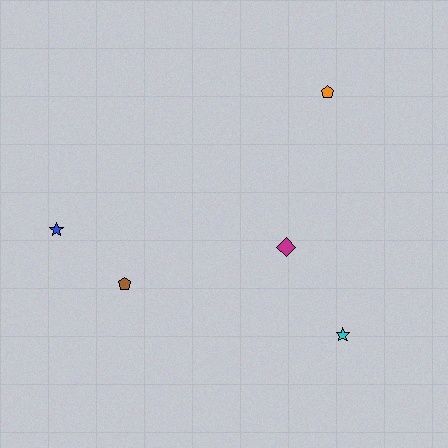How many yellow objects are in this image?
There are no yellow objects.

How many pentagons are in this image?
There are 2 pentagons.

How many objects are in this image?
There are 5 objects.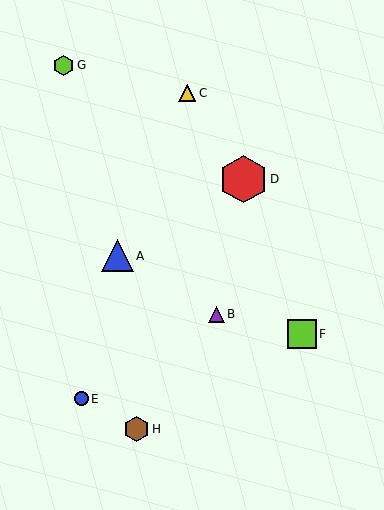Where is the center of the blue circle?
The center of the blue circle is at (81, 399).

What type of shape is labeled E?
Shape E is a blue circle.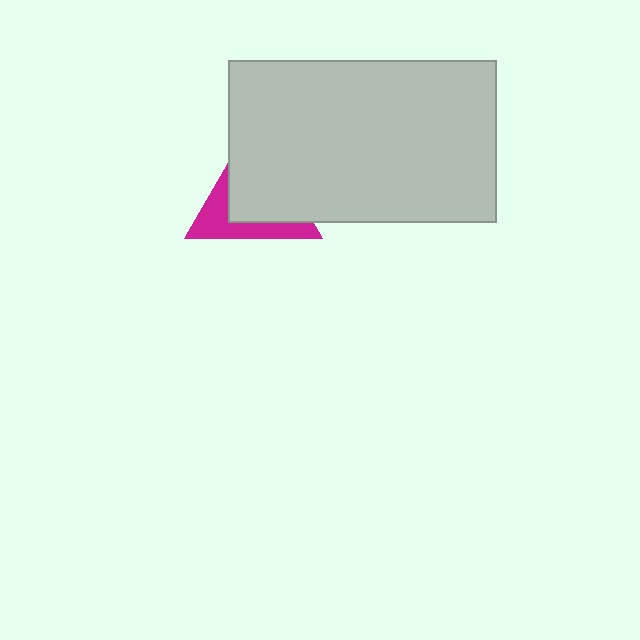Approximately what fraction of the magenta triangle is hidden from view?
Roughly 63% of the magenta triangle is hidden behind the light gray rectangle.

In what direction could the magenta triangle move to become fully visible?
The magenta triangle could move toward the lower-left. That would shift it out from behind the light gray rectangle entirely.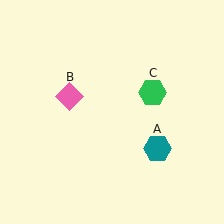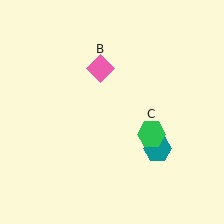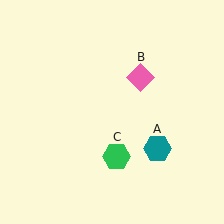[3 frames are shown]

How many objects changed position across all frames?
2 objects changed position: pink diamond (object B), green hexagon (object C).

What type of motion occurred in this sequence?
The pink diamond (object B), green hexagon (object C) rotated clockwise around the center of the scene.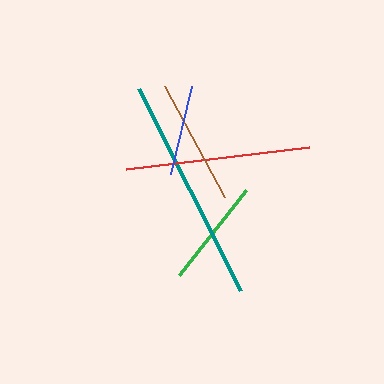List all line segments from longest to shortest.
From longest to shortest: teal, red, brown, green, blue.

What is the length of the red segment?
The red segment is approximately 185 pixels long.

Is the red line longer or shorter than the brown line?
The red line is longer than the brown line.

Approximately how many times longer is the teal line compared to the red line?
The teal line is approximately 1.2 times the length of the red line.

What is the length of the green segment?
The green segment is approximately 107 pixels long.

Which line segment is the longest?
The teal line is the longest at approximately 226 pixels.